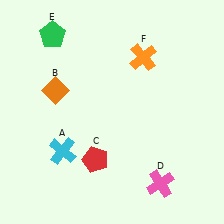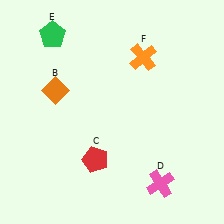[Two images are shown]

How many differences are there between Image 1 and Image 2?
There is 1 difference between the two images.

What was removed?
The cyan cross (A) was removed in Image 2.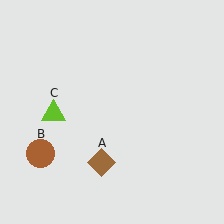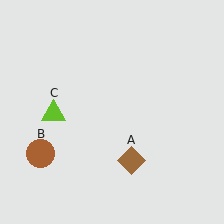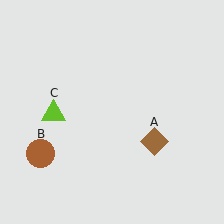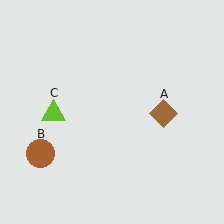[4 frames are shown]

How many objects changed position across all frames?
1 object changed position: brown diamond (object A).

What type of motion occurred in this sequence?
The brown diamond (object A) rotated counterclockwise around the center of the scene.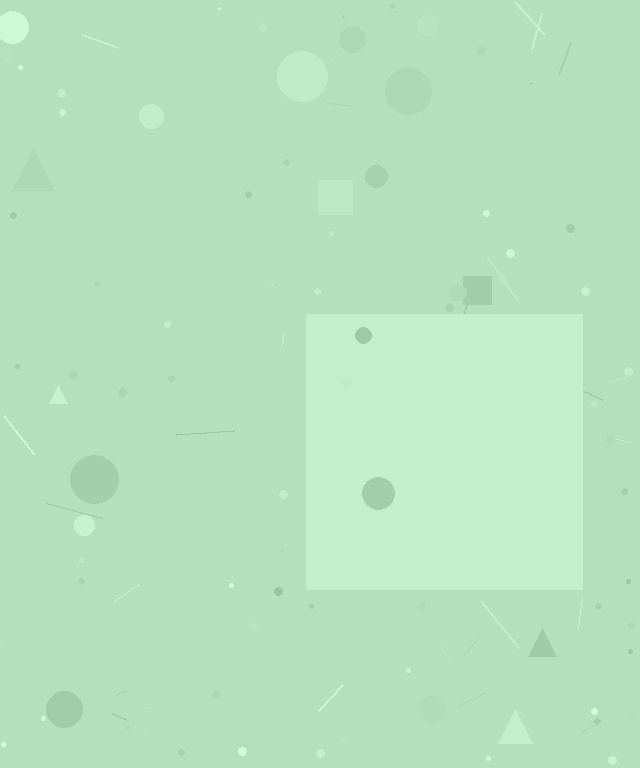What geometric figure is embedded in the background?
A square is embedded in the background.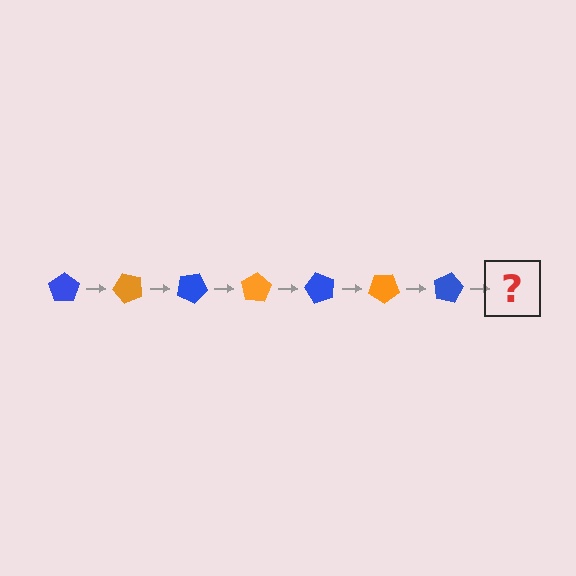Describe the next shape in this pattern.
It should be an orange pentagon, rotated 350 degrees from the start.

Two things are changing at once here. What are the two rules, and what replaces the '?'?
The two rules are that it rotates 50 degrees each step and the color cycles through blue and orange. The '?' should be an orange pentagon, rotated 350 degrees from the start.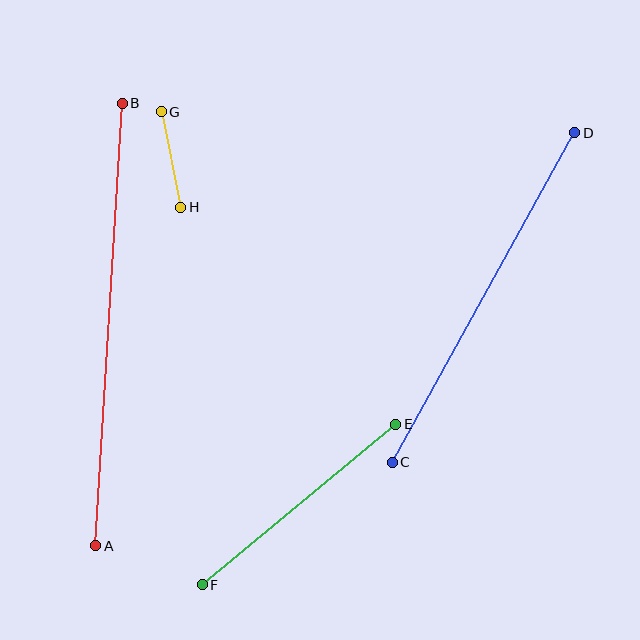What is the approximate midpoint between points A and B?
The midpoint is at approximately (109, 325) pixels.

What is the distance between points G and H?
The distance is approximately 98 pixels.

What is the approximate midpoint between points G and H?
The midpoint is at approximately (171, 160) pixels.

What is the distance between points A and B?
The distance is approximately 443 pixels.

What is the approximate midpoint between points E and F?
The midpoint is at approximately (299, 505) pixels.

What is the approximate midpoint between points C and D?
The midpoint is at approximately (483, 298) pixels.